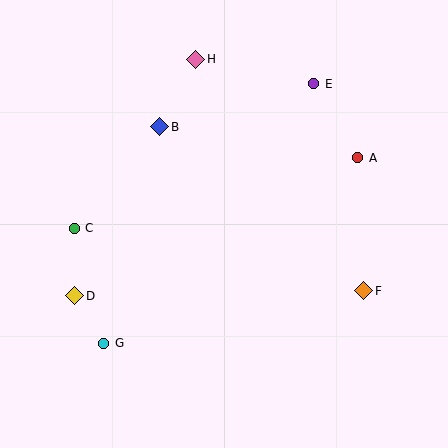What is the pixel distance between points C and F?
The distance between C and F is 296 pixels.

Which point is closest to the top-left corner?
Point B is closest to the top-left corner.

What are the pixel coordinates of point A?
Point A is at (358, 158).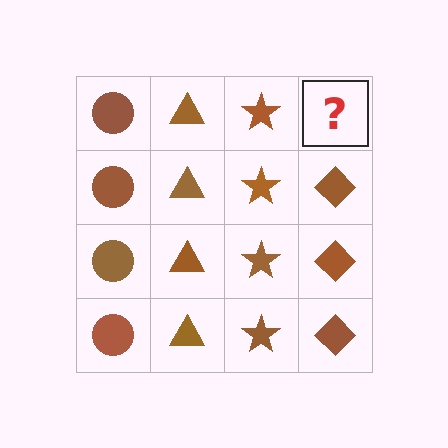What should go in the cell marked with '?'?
The missing cell should contain a brown diamond.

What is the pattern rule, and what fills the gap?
The rule is that each column has a consistent shape. The gap should be filled with a brown diamond.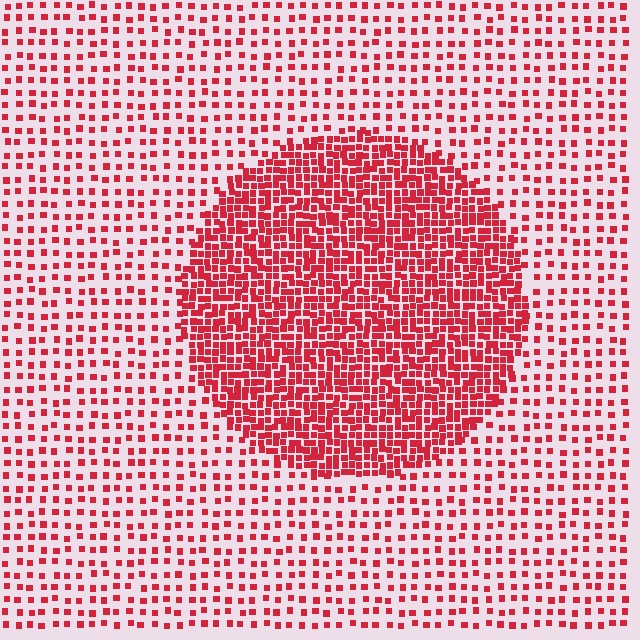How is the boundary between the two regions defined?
The boundary is defined by a change in element density (approximately 2.7x ratio). All elements are the same color, size, and shape.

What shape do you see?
I see a circle.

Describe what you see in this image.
The image contains small red elements arranged at two different densities. A circle-shaped region is visible where the elements are more densely packed than the surrounding area.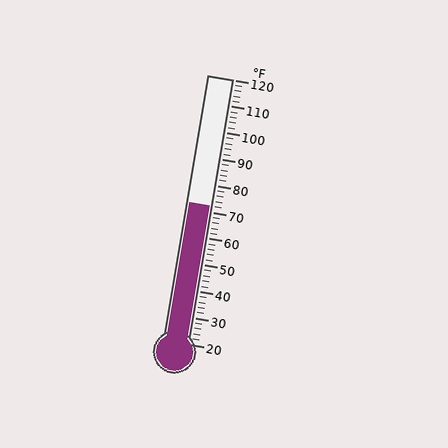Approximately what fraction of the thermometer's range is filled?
The thermometer is filled to approximately 50% of its range.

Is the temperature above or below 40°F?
The temperature is above 40°F.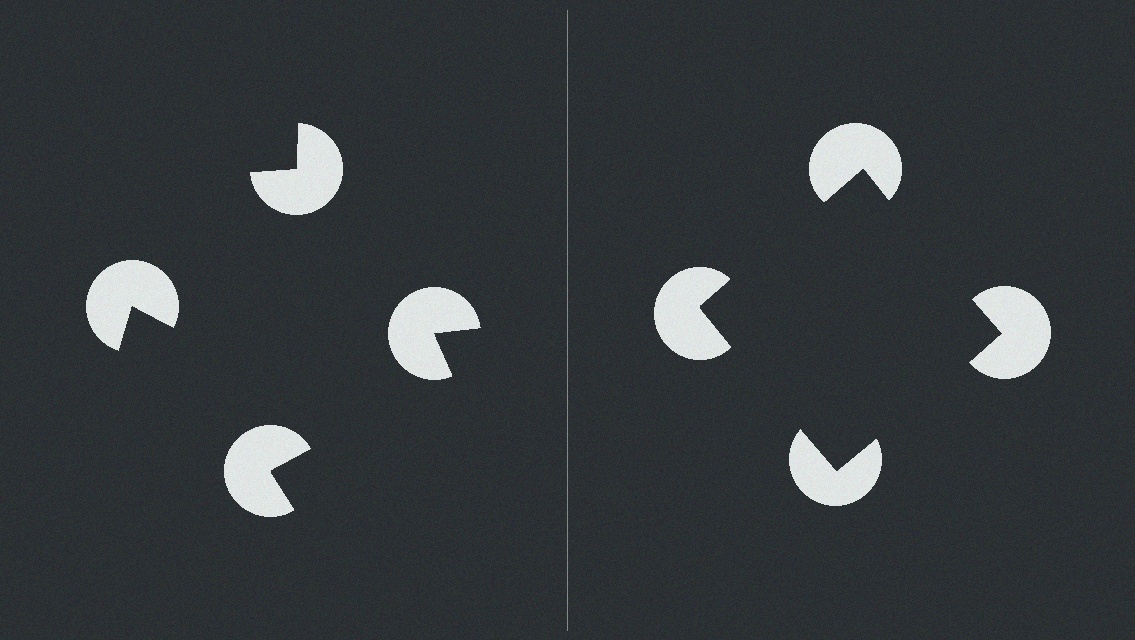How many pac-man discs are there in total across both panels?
8 — 4 on each side.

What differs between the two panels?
The pac-man discs are positioned identically on both sides; only the wedge orientations differ. On the right they align to a square; on the left they are misaligned.